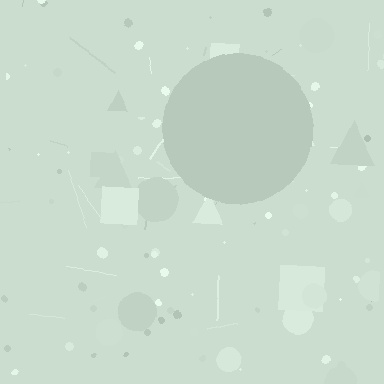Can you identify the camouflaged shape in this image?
The camouflaged shape is a circle.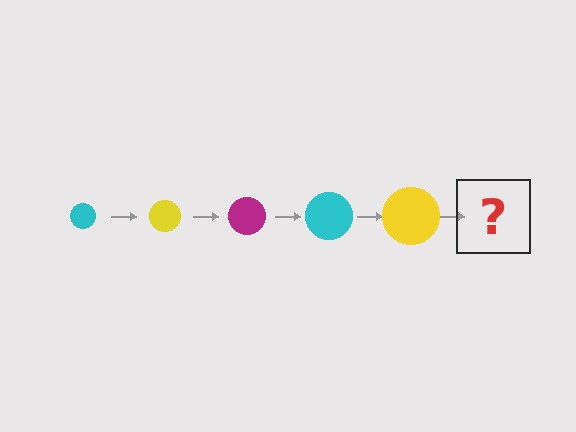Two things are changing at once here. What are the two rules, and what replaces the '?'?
The two rules are that the circle grows larger each step and the color cycles through cyan, yellow, and magenta. The '?' should be a magenta circle, larger than the previous one.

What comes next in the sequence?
The next element should be a magenta circle, larger than the previous one.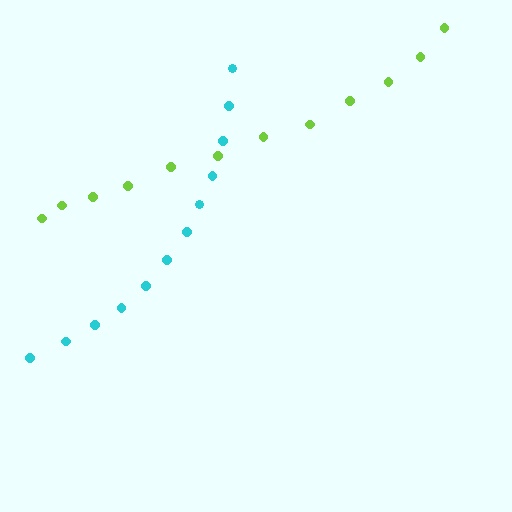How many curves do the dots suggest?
There are 2 distinct paths.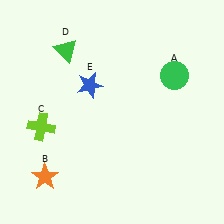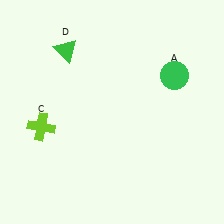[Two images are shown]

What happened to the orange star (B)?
The orange star (B) was removed in Image 2. It was in the bottom-left area of Image 1.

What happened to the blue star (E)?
The blue star (E) was removed in Image 2. It was in the top-left area of Image 1.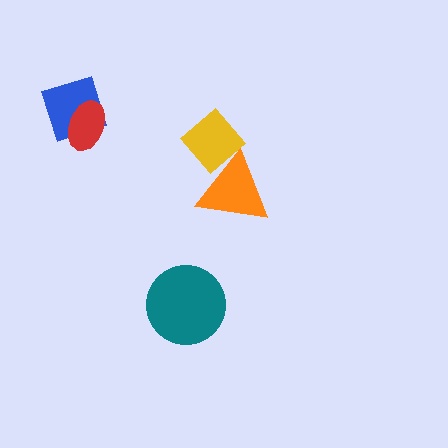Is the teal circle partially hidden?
No, no other shape covers it.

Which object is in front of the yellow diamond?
The orange triangle is in front of the yellow diamond.